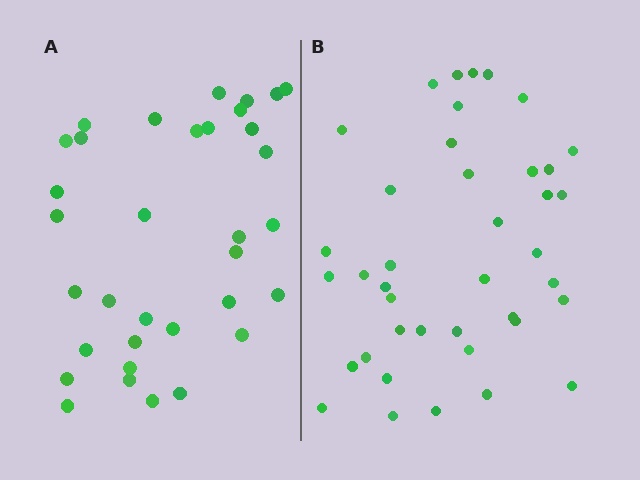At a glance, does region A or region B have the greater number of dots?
Region B (the right region) has more dots.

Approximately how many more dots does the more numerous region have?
Region B has about 6 more dots than region A.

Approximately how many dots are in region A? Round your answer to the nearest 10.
About 30 dots. (The exact count is 34, which rounds to 30.)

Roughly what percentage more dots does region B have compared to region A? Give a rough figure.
About 20% more.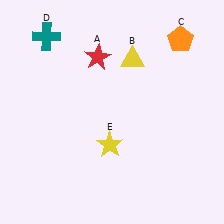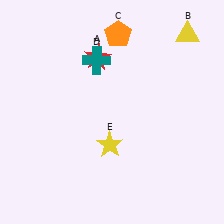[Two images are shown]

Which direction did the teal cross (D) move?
The teal cross (D) moved right.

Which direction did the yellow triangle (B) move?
The yellow triangle (B) moved right.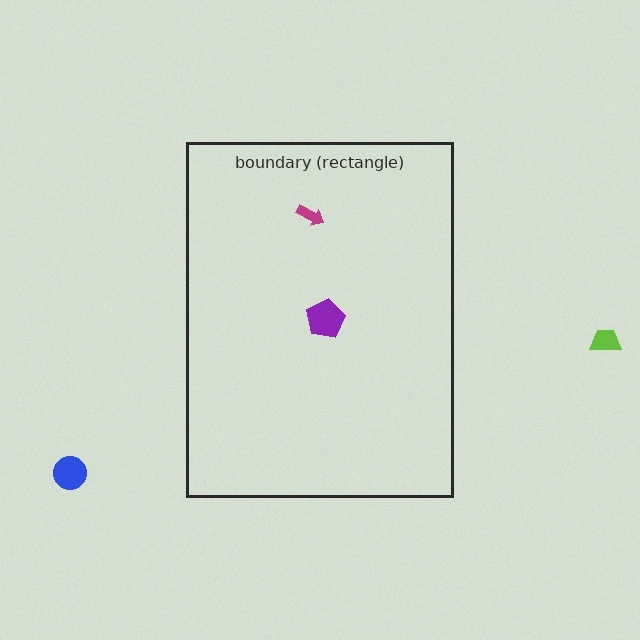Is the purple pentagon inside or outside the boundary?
Inside.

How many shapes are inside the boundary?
2 inside, 2 outside.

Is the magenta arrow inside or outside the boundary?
Inside.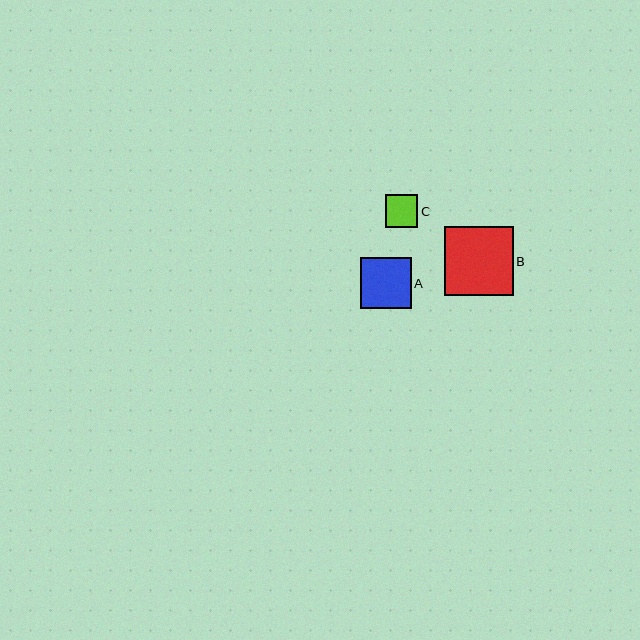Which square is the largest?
Square B is the largest with a size of approximately 69 pixels.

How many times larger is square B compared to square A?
Square B is approximately 1.4 times the size of square A.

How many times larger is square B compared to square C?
Square B is approximately 2.1 times the size of square C.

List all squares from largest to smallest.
From largest to smallest: B, A, C.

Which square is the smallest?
Square C is the smallest with a size of approximately 32 pixels.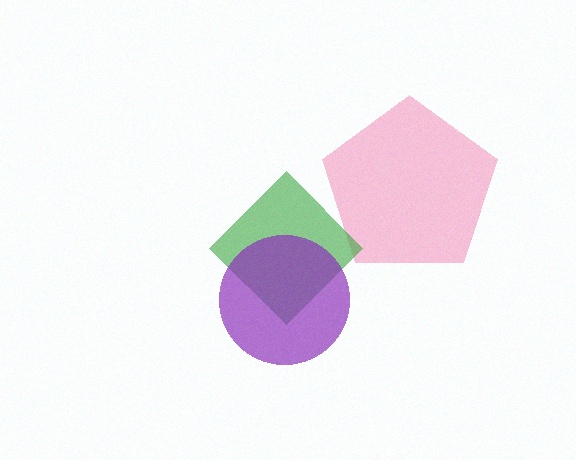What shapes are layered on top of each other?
The layered shapes are: a pink pentagon, a green diamond, a purple circle.